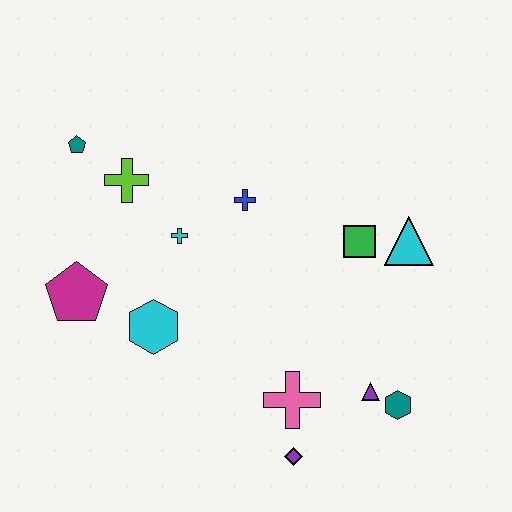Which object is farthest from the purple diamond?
The teal pentagon is farthest from the purple diamond.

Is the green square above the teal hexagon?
Yes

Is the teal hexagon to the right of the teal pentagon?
Yes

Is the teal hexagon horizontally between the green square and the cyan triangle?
Yes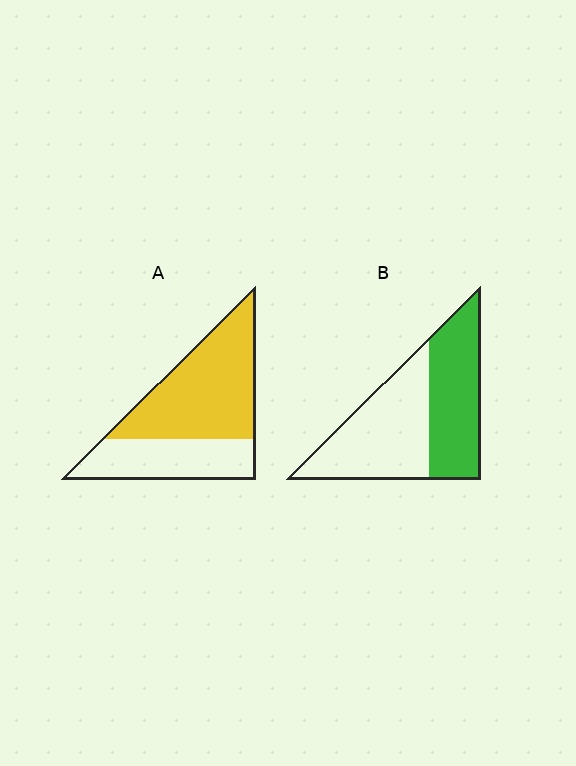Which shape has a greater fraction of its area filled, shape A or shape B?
Shape A.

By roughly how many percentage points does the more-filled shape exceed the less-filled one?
By roughly 15 percentage points (A over B).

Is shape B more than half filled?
Roughly half.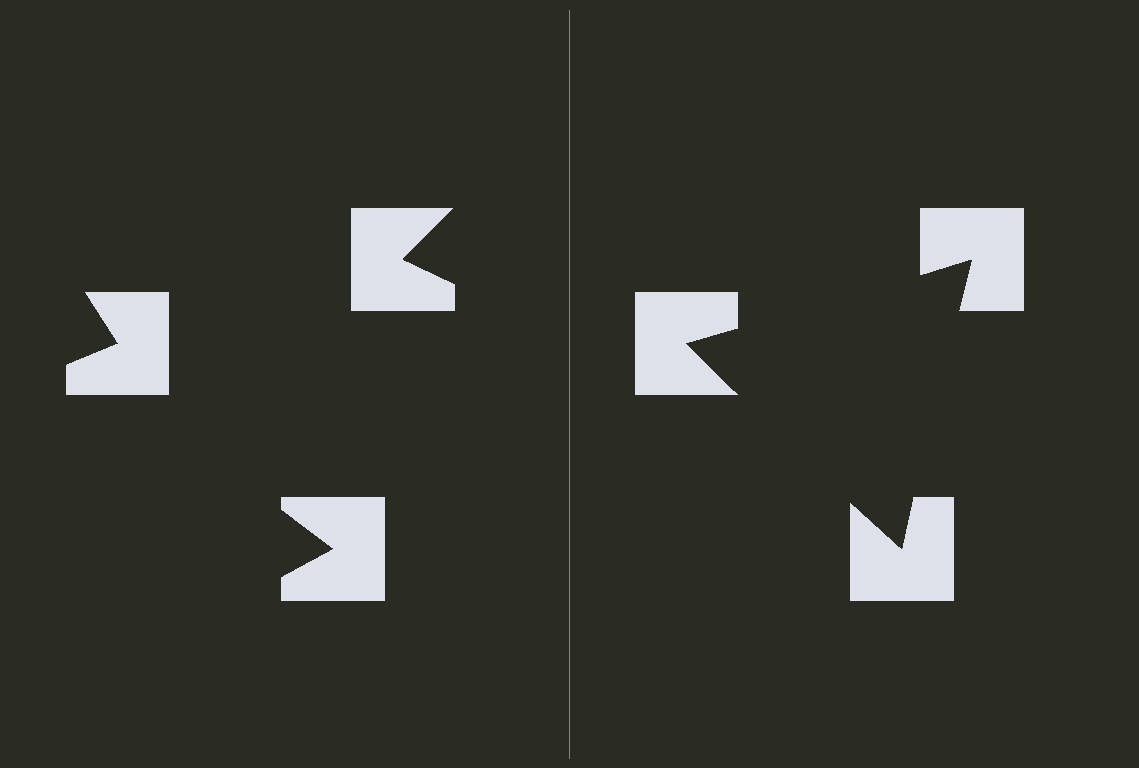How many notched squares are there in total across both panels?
6 — 3 on each side.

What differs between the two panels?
The notched squares are positioned identically on both sides; only the wedge orientations differ. On the right they align to a triangle; on the left they are misaligned.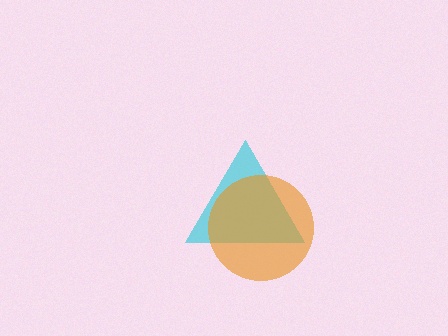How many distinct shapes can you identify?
There are 2 distinct shapes: a cyan triangle, an orange circle.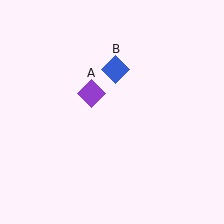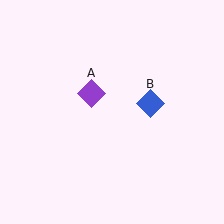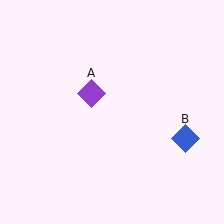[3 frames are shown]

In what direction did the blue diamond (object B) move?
The blue diamond (object B) moved down and to the right.